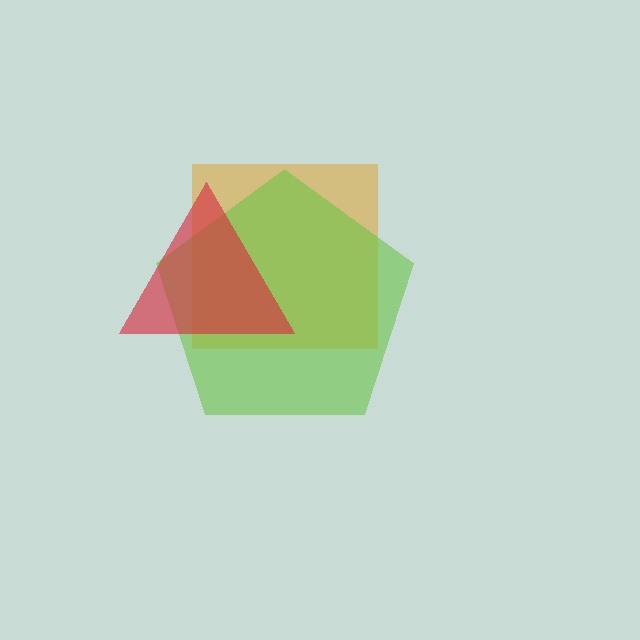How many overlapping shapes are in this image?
There are 3 overlapping shapes in the image.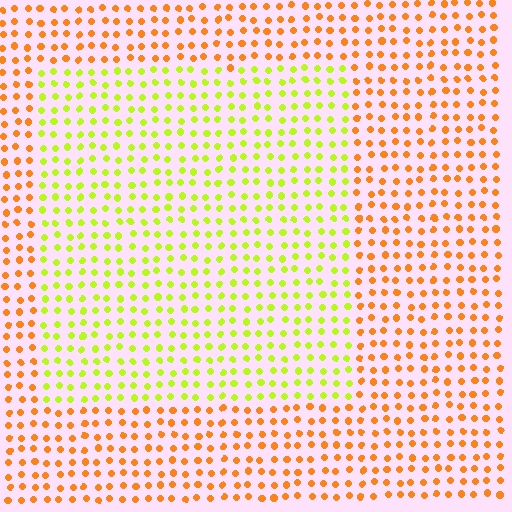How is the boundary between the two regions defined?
The boundary is defined purely by a slight shift in hue (about 50 degrees). Spacing, size, and orientation are identical on both sides.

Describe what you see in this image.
The image is filled with small orange elements in a uniform arrangement. A rectangle-shaped region is visible where the elements are tinted to a slightly different hue, forming a subtle color boundary.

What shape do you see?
I see a rectangle.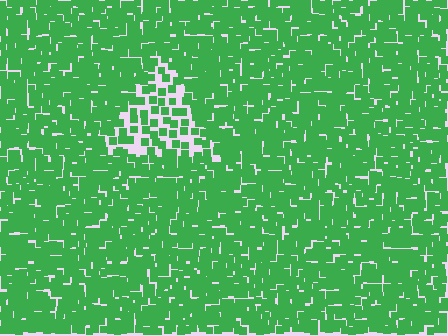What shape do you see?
I see a triangle.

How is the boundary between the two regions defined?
The boundary is defined by a change in element density (approximately 2.2x ratio). All elements are the same color, size, and shape.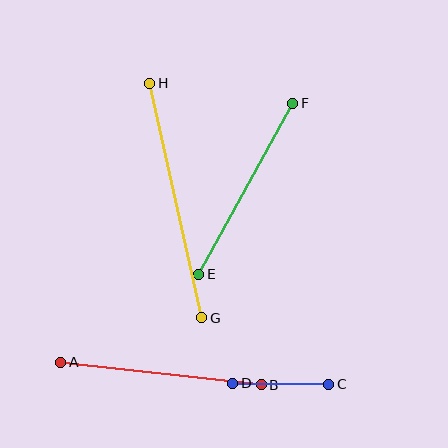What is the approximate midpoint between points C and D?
The midpoint is at approximately (281, 384) pixels.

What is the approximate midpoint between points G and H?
The midpoint is at approximately (176, 201) pixels.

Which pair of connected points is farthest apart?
Points G and H are farthest apart.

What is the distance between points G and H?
The distance is approximately 240 pixels.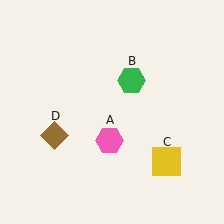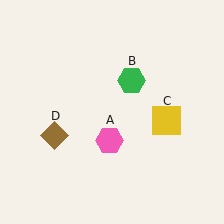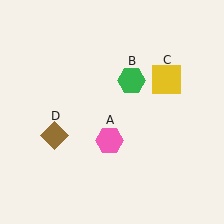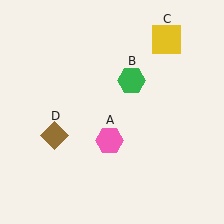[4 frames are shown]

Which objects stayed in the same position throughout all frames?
Pink hexagon (object A) and green hexagon (object B) and brown diamond (object D) remained stationary.